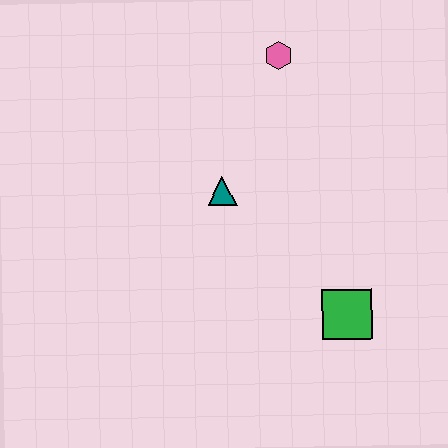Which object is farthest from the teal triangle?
The green square is farthest from the teal triangle.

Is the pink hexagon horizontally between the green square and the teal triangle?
Yes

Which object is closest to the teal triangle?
The pink hexagon is closest to the teal triangle.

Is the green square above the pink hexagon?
No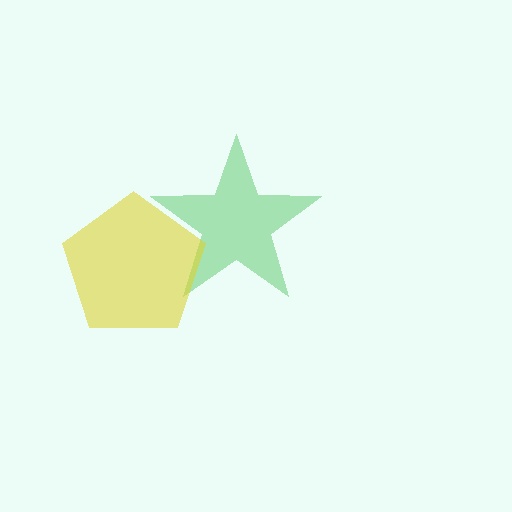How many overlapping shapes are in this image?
There are 2 overlapping shapes in the image.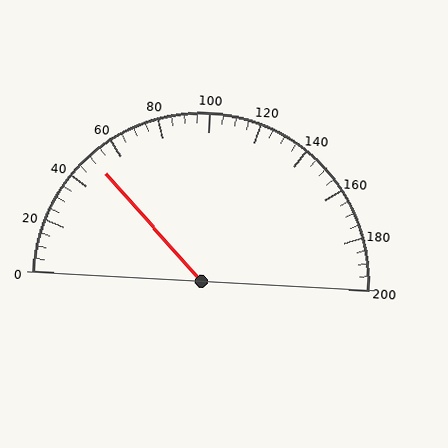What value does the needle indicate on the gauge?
The needle indicates approximately 50.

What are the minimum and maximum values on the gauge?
The gauge ranges from 0 to 200.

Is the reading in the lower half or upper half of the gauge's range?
The reading is in the lower half of the range (0 to 200).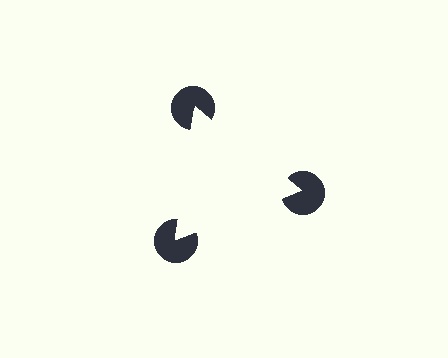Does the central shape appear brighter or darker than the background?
It typically appears slightly brighter than the background, even though no actual brightness change is drawn.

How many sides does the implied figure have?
3 sides.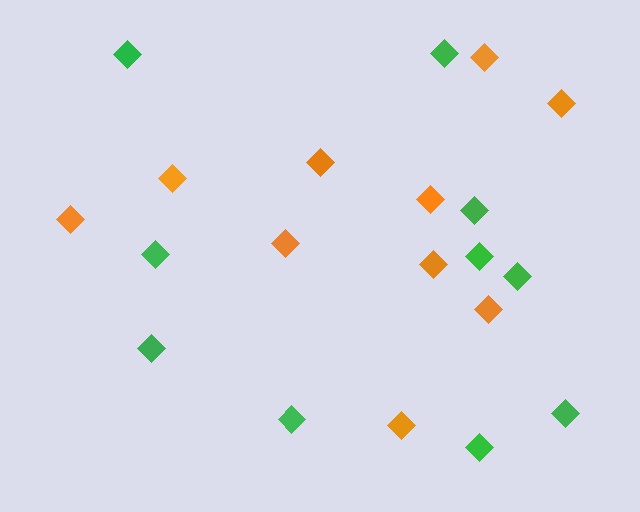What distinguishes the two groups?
There are 2 groups: one group of orange diamonds (10) and one group of green diamonds (10).